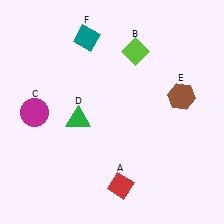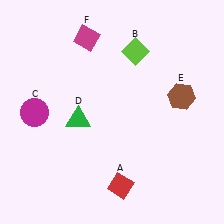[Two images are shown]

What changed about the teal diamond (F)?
In Image 1, F is teal. In Image 2, it changed to magenta.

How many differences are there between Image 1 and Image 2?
There is 1 difference between the two images.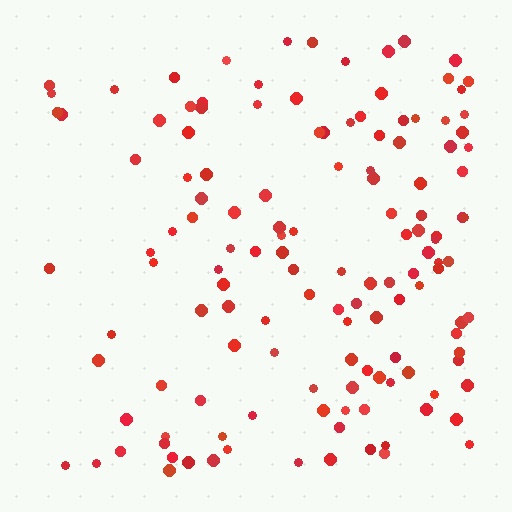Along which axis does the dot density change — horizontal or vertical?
Horizontal.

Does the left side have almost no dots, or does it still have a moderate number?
Still a moderate number, just noticeably fewer than the right.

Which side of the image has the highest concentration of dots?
The right.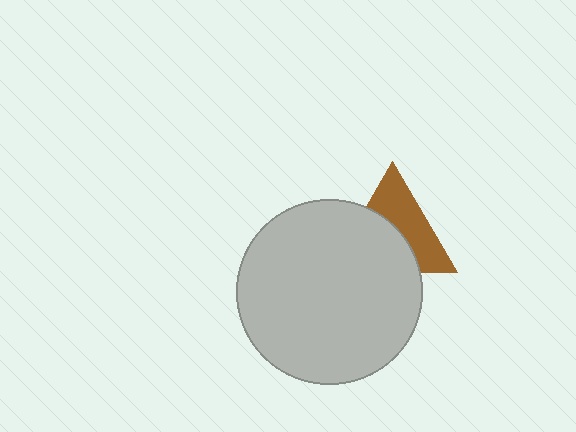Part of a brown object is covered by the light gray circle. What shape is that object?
It is a triangle.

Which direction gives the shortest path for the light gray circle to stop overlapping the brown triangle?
Moving down gives the shortest separation.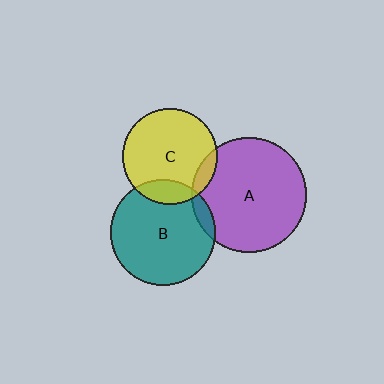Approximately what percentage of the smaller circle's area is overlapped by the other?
Approximately 15%.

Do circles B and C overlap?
Yes.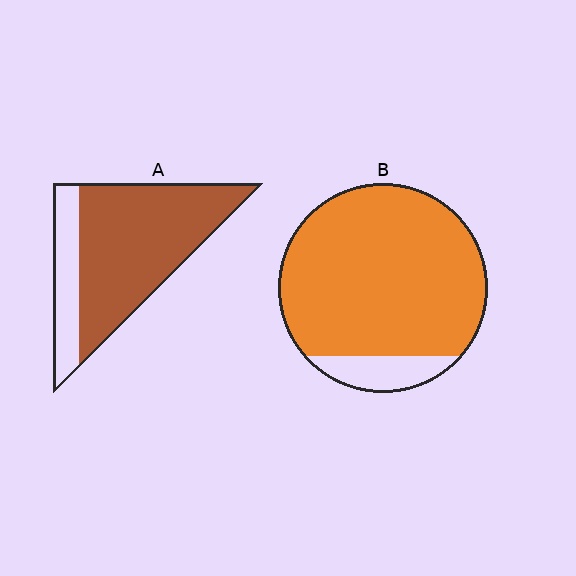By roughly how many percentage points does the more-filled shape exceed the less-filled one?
By roughly 10 percentage points (B over A).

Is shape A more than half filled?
Yes.